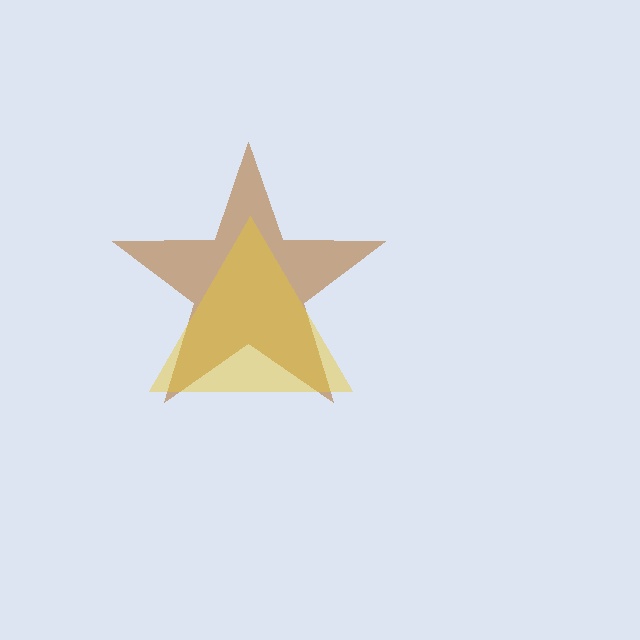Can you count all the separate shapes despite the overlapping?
Yes, there are 2 separate shapes.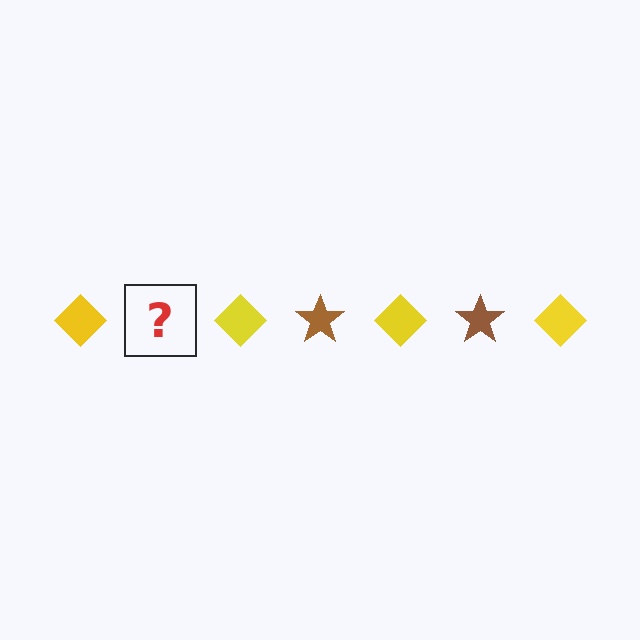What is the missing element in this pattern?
The missing element is a brown star.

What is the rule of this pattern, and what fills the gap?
The rule is that the pattern alternates between yellow diamond and brown star. The gap should be filled with a brown star.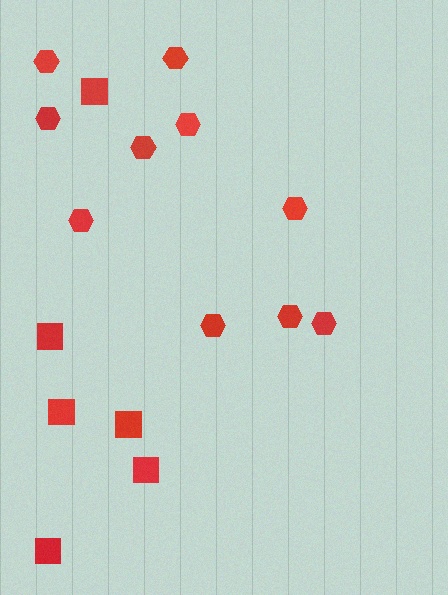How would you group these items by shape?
There are 2 groups: one group of hexagons (10) and one group of squares (6).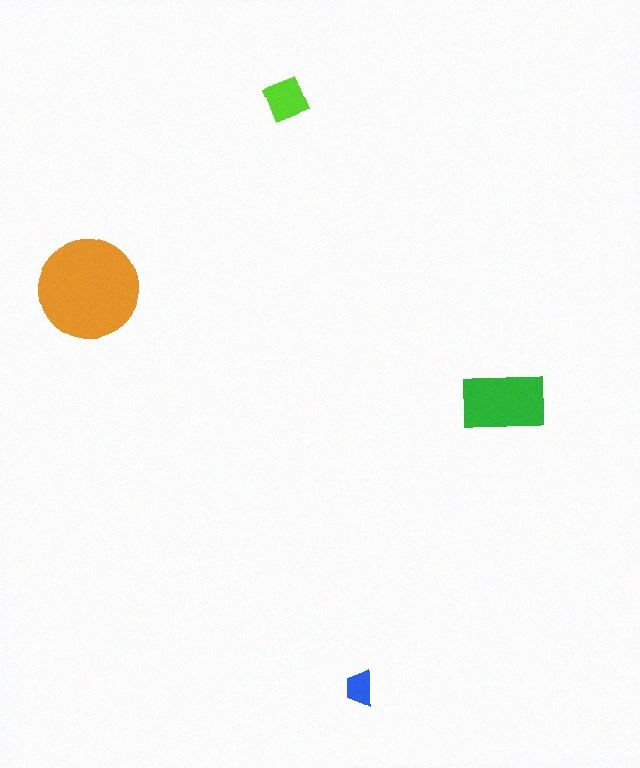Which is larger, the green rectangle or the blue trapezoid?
The green rectangle.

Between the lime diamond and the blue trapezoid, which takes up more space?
The lime diamond.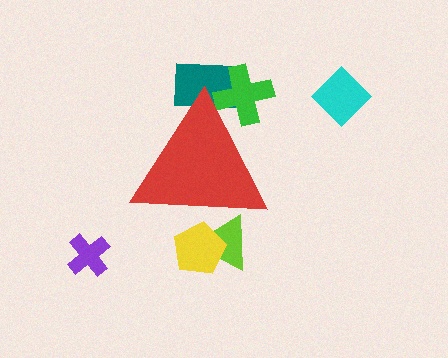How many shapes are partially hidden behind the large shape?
4 shapes are partially hidden.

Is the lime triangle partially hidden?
Yes, the lime triangle is partially hidden behind the red triangle.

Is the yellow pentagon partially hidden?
Yes, the yellow pentagon is partially hidden behind the red triangle.